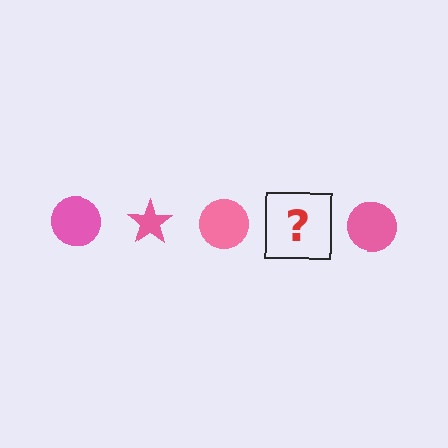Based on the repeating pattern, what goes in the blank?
The blank should be a pink star.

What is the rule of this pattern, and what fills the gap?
The rule is that the pattern cycles through circle, star shapes in pink. The gap should be filled with a pink star.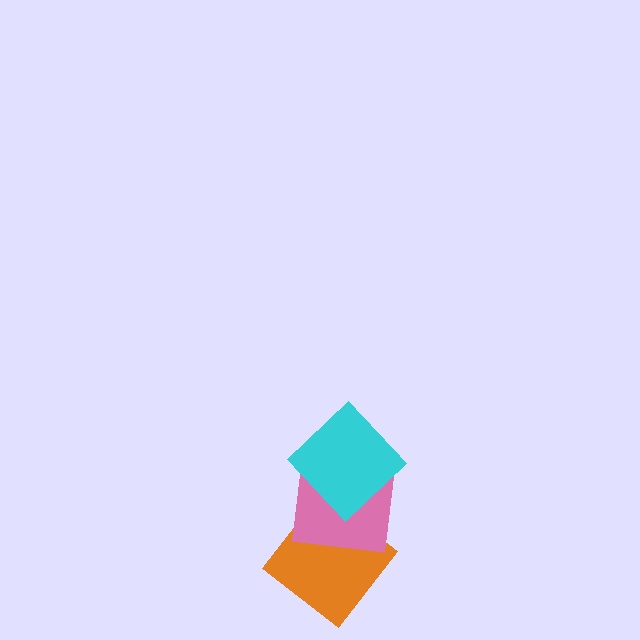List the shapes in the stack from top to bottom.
From top to bottom: the cyan diamond, the pink square, the orange diamond.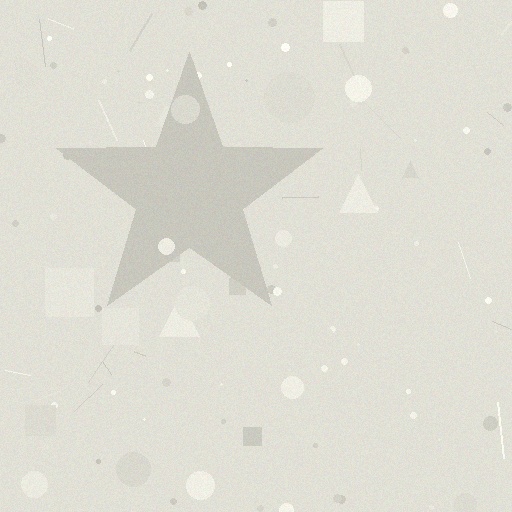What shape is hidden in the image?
A star is hidden in the image.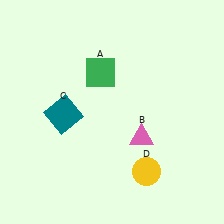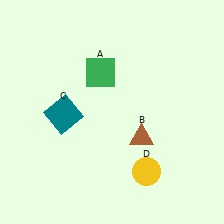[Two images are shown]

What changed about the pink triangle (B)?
In Image 1, B is pink. In Image 2, it changed to brown.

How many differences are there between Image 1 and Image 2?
There is 1 difference between the two images.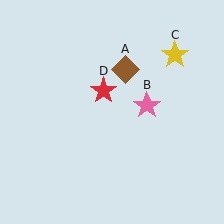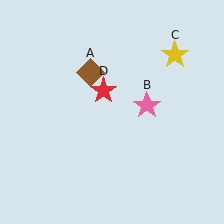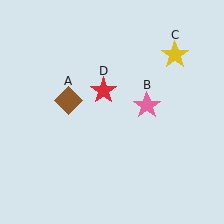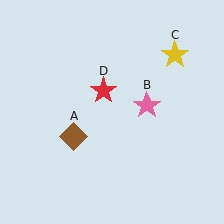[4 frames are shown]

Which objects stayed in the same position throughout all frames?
Pink star (object B) and yellow star (object C) and red star (object D) remained stationary.